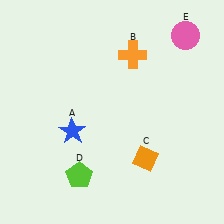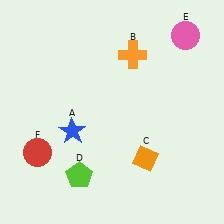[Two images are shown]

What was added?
A red circle (F) was added in Image 2.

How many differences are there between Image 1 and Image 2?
There is 1 difference between the two images.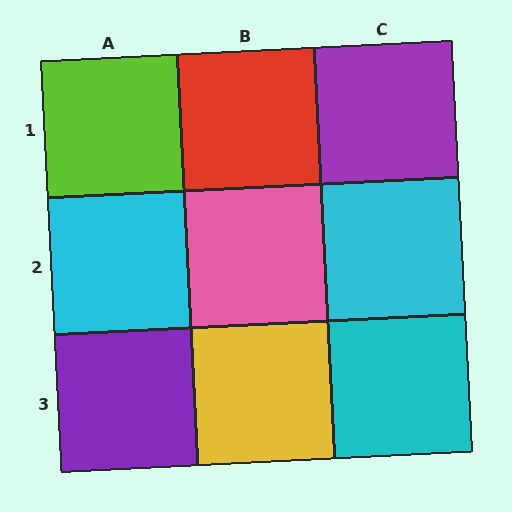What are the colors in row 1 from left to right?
Lime, red, purple.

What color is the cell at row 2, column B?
Pink.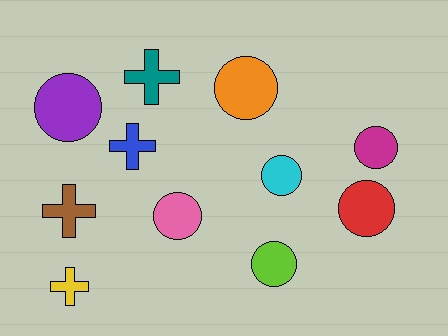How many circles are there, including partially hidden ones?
There are 7 circles.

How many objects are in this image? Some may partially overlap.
There are 11 objects.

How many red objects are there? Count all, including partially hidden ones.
There is 1 red object.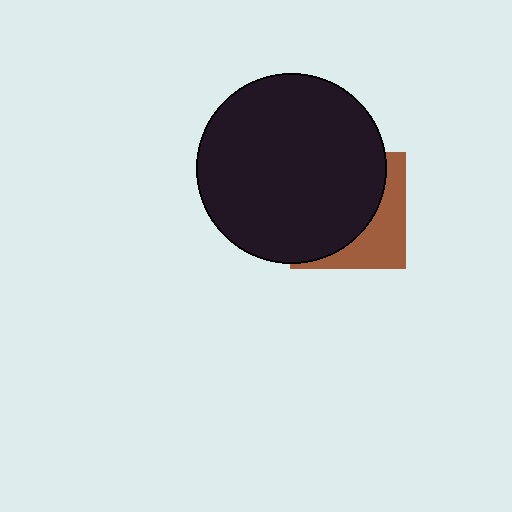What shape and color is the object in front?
The object in front is a black circle.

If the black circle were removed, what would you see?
You would see the complete brown square.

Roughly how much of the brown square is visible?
A small part of it is visible (roughly 34%).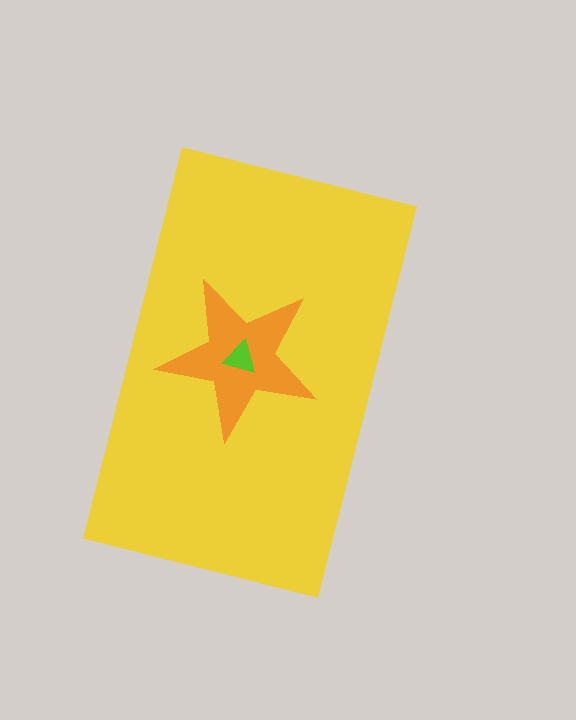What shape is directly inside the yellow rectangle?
The orange star.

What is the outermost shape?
The yellow rectangle.